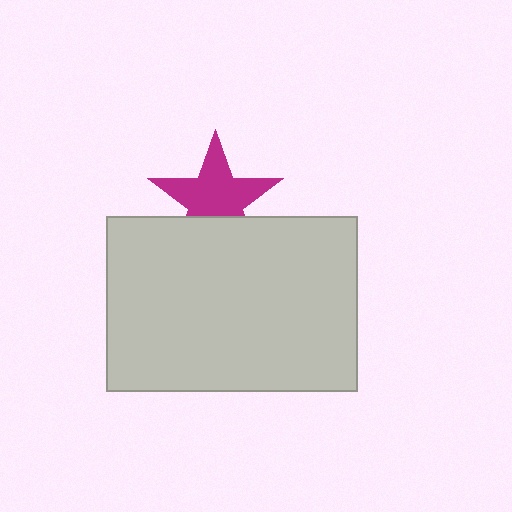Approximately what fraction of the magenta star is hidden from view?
Roughly 31% of the magenta star is hidden behind the light gray rectangle.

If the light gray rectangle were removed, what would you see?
You would see the complete magenta star.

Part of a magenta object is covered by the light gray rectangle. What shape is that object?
It is a star.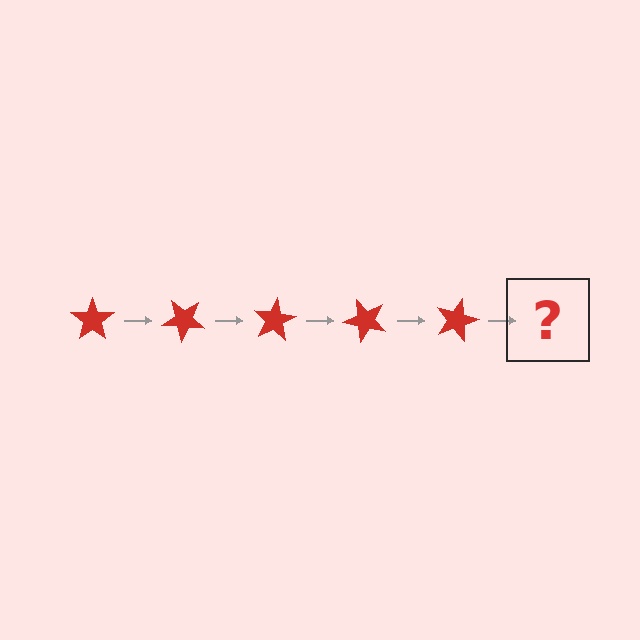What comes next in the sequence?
The next element should be a red star rotated 200 degrees.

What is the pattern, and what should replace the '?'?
The pattern is that the star rotates 40 degrees each step. The '?' should be a red star rotated 200 degrees.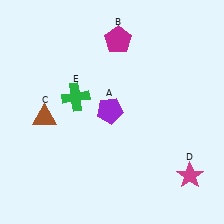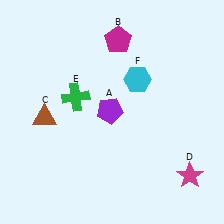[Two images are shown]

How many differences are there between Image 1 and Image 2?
There is 1 difference between the two images.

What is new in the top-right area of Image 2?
A cyan hexagon (F) was added in the top-right area of Image 2.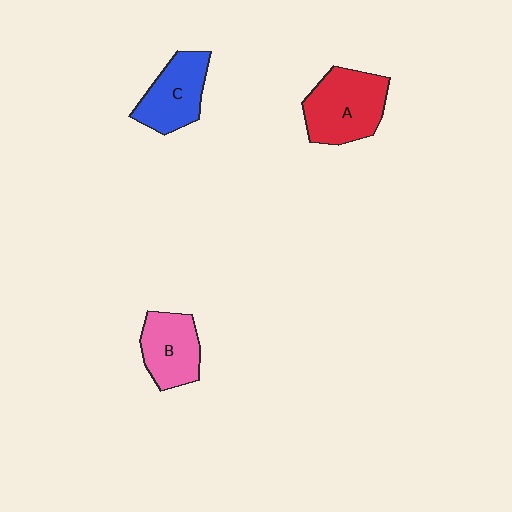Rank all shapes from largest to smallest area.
From largest to smallest: A (red), C (blue), B (pink).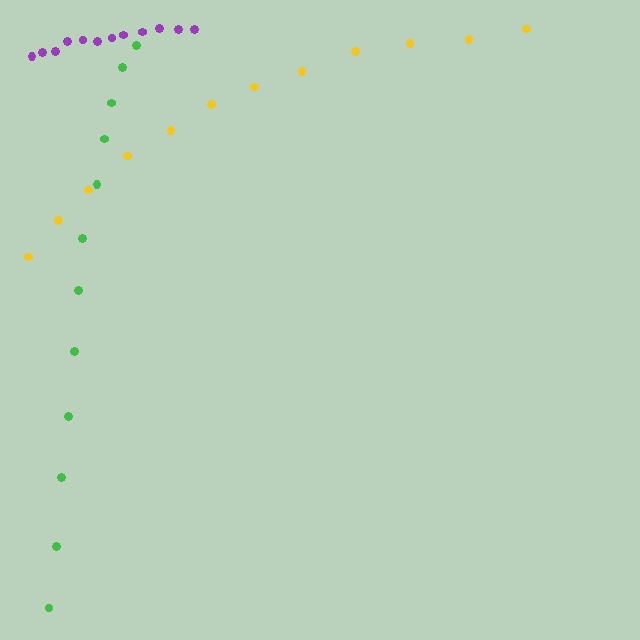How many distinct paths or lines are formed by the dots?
There are 3 distinct paths.